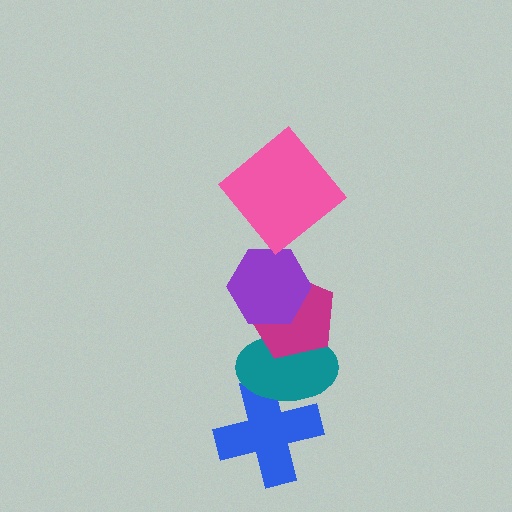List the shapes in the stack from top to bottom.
From top to bottom: the pink diamond, the purple hexagon, the magenta pentagon, the teal ellipse, the blue cross.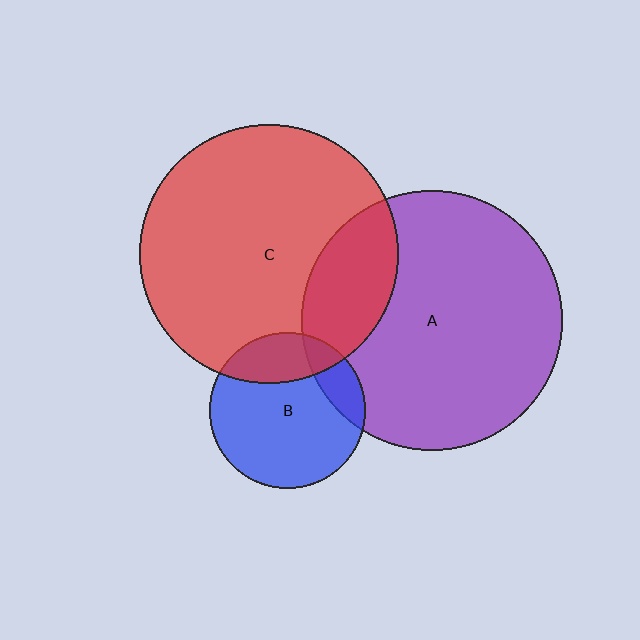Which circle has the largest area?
Circle A (purple).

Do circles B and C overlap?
Yes.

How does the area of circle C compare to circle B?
Approximately 2.7 times.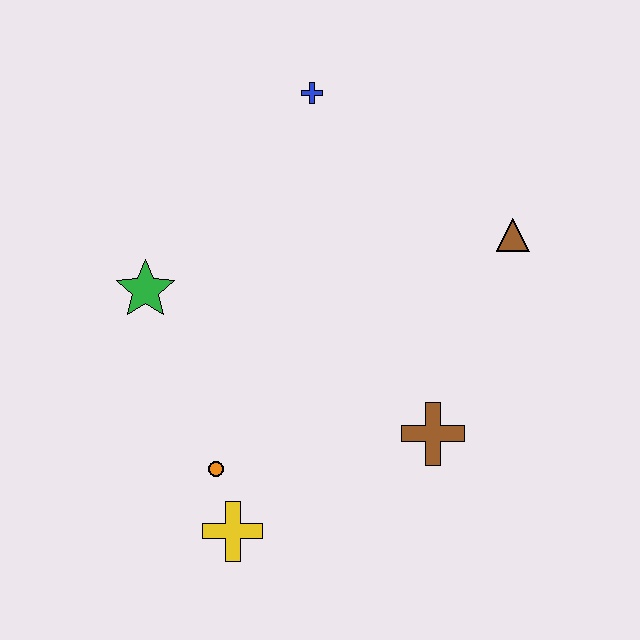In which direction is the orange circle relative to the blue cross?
The orange circle is below the blue cross.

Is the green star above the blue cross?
No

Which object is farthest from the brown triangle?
The yellow cross is farthest from the brown triangle.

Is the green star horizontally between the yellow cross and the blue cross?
No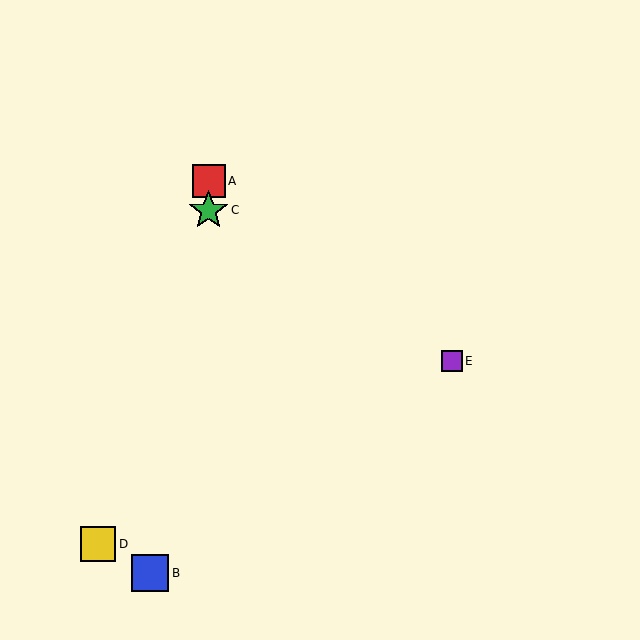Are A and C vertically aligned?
Yes, both are at x≈209.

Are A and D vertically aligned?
No, A is at x≈209 and D is at x≈98.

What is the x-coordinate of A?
Object A is at x≈209.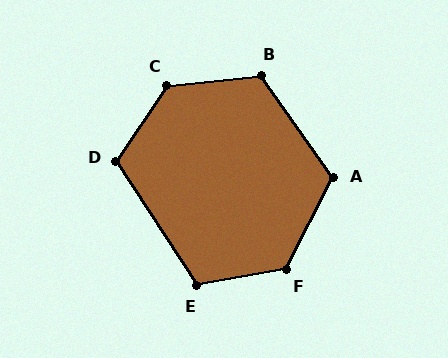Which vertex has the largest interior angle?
C, at approximately 130 degrees.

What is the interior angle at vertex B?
Approximately 120 degrees (obtuse).